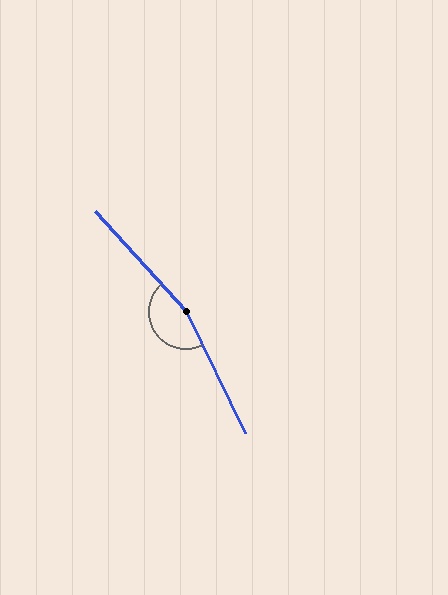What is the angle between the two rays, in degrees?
Approximately 164 degrees.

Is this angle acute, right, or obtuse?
It is obtuse.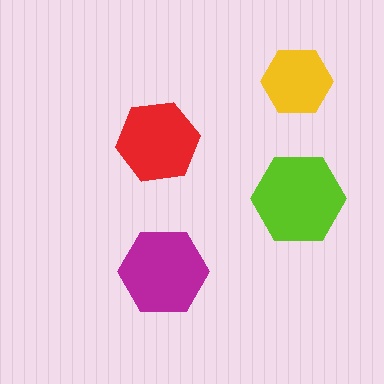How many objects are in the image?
There are 4 objects in the image.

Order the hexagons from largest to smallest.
the lime one, the magenta one, the red one, the yellow one.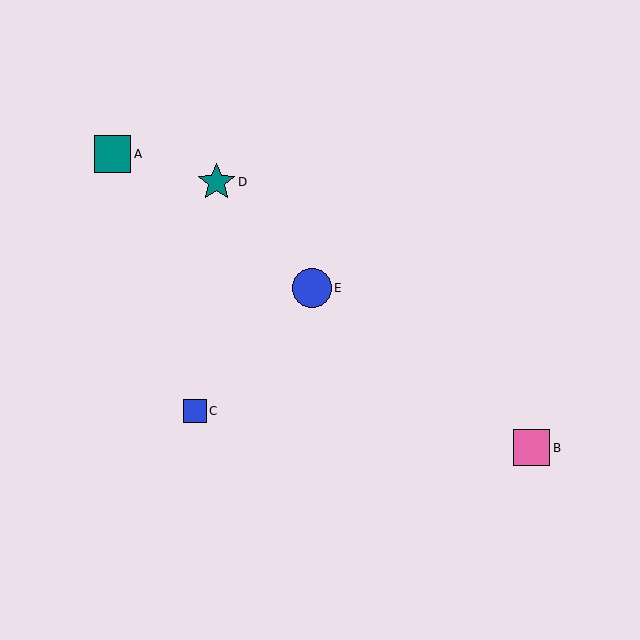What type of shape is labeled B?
Shape B is a pink square.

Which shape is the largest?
The blue circle (labeled E) is the largest.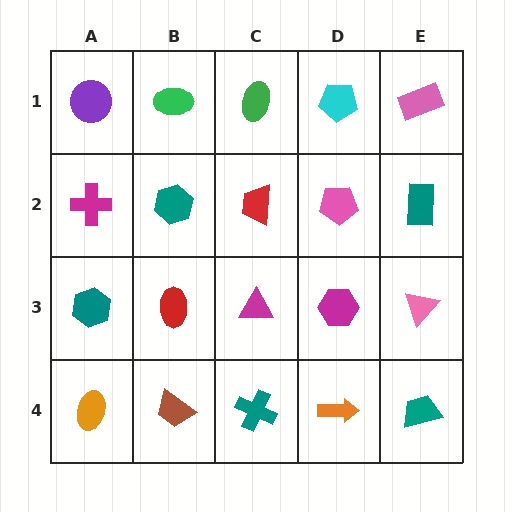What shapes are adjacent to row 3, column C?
A red trapezoid (row 2, column C), a teal cross (row 4, column C), a red ellipse (row 3, column B), a magenta hexagon (row 3, column D).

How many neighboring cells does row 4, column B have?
3.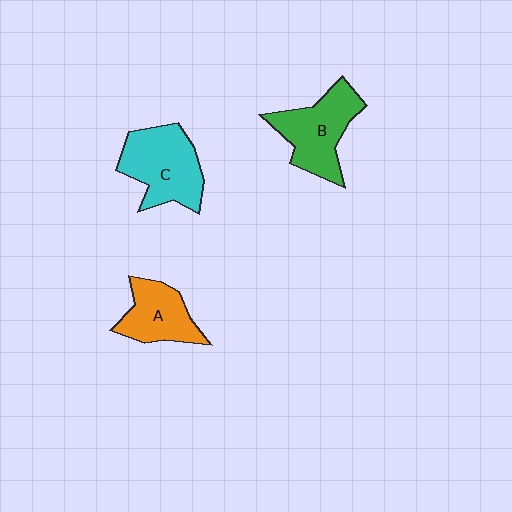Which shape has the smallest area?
Shape A (orange).